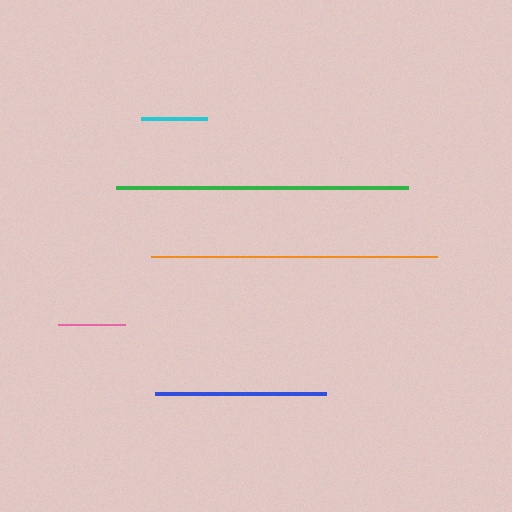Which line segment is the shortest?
The cyan line is the shortest at approximately 67 pixels.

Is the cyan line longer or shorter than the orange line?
The orange line is longer than the cyan line.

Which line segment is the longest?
The green line is the longest at approximately 292 pixels.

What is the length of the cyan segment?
The cyan segment is approximately 67 pixels long.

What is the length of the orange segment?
The orange segment is approximately 286 pixels long.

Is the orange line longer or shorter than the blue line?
The orange line is longer than the blue line.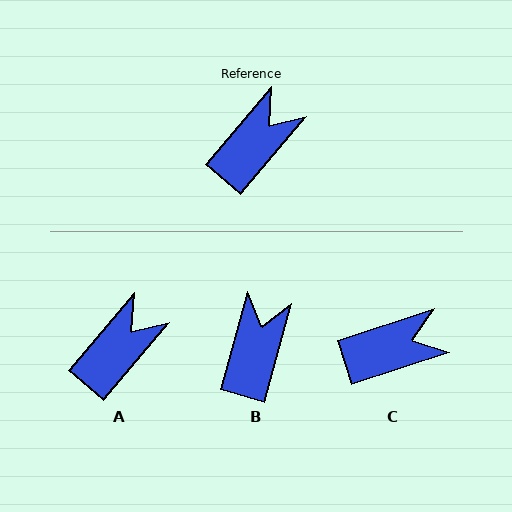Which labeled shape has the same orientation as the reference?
A.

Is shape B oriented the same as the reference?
No, it is off by about 25 degrees.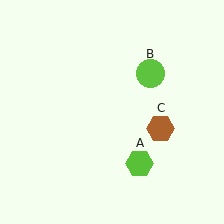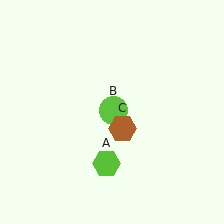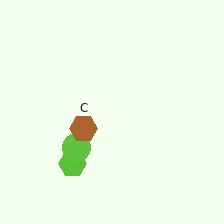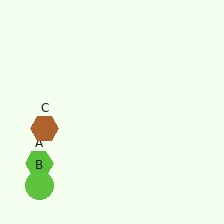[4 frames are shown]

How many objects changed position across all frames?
3 objects changed position: lime hexagon (object A), lime circle (object B), brown hexagon (object C).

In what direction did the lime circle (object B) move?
The lime circle (object B) moved down and to the left.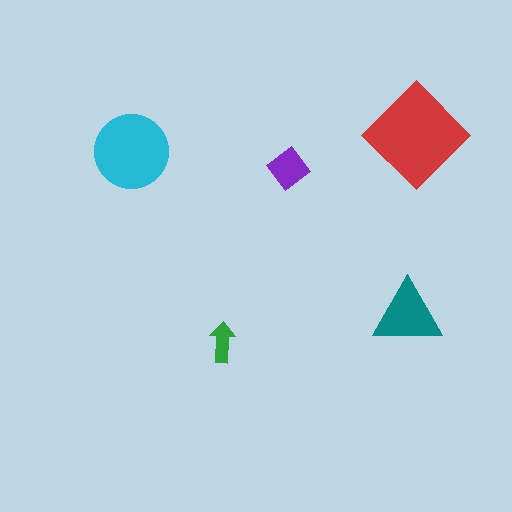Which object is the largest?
The red diamond.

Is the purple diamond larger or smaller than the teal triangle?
Smaller.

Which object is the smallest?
The green arrow.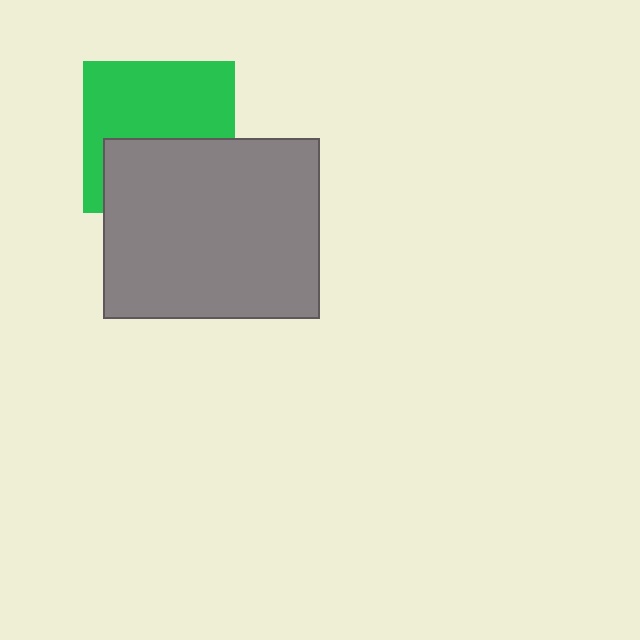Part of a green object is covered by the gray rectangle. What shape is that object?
It is a square.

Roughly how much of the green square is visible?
About half of it is visible (roughly 57%).